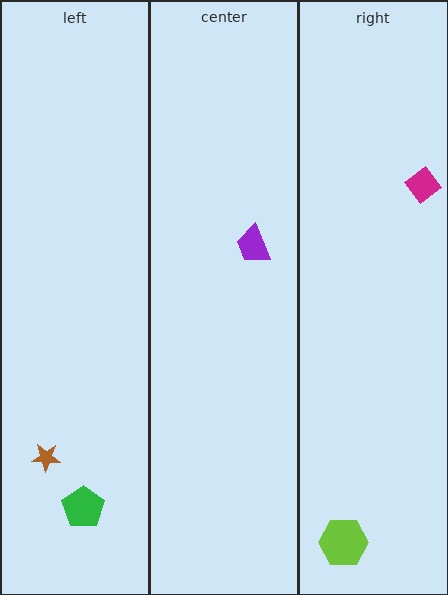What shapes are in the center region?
The purple trapezoid.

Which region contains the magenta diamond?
The right region.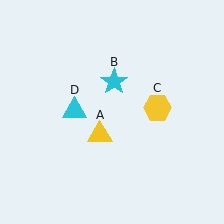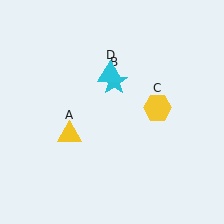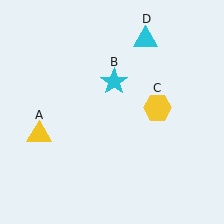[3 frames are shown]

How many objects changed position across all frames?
2 objects changed position: yellow triangle (object A), cyan triangle (object D).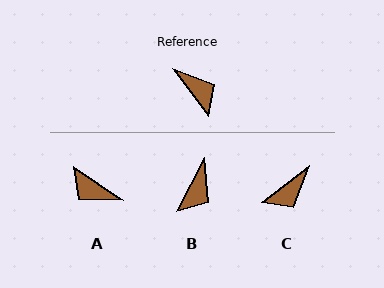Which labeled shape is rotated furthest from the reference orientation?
A, about 161 degrees away.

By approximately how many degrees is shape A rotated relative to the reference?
Approximately 161 degrees clockwise.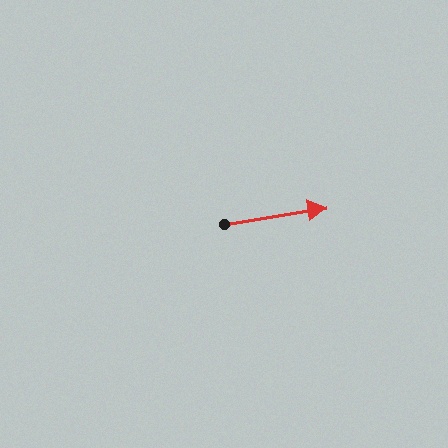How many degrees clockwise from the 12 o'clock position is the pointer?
Approximately 81 degrees.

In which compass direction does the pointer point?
East.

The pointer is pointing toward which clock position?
Roughly 3 o'clock.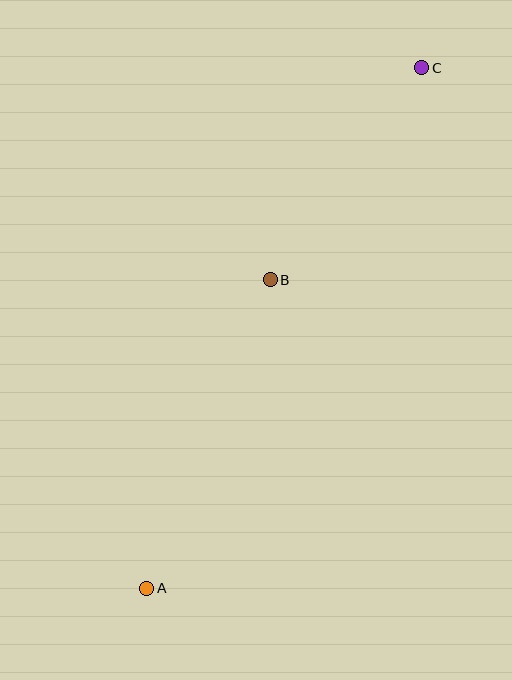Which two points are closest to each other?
Points B and C are closest to each other.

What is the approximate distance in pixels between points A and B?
The distance between A and B is approximately 333 pixels.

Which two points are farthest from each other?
Points A and C are farthest from each other.